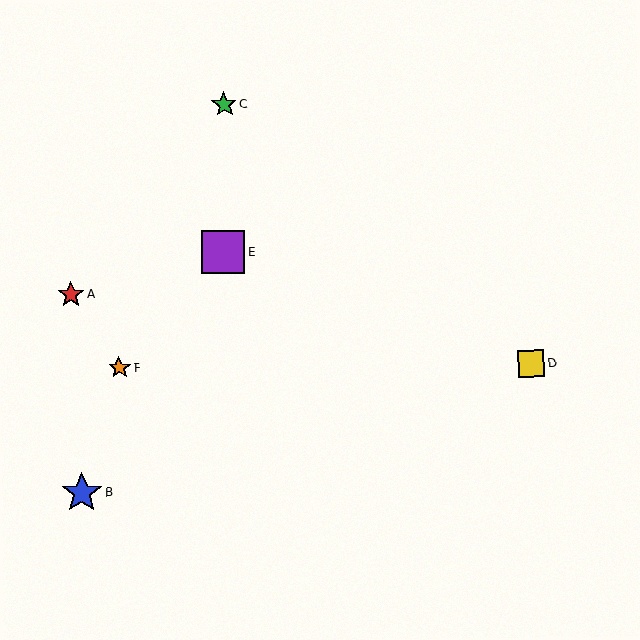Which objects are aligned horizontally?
Objects D, F are aligned horizontally.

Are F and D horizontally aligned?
Yes, both are at y≈368.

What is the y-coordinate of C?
Object C is at y≈104.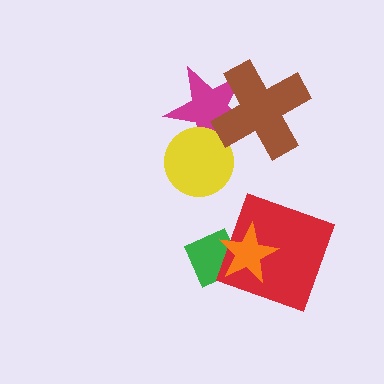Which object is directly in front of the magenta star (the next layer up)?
The yellow circle is directly in front of the magenta star.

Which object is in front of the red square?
The orange star is in front of the red square.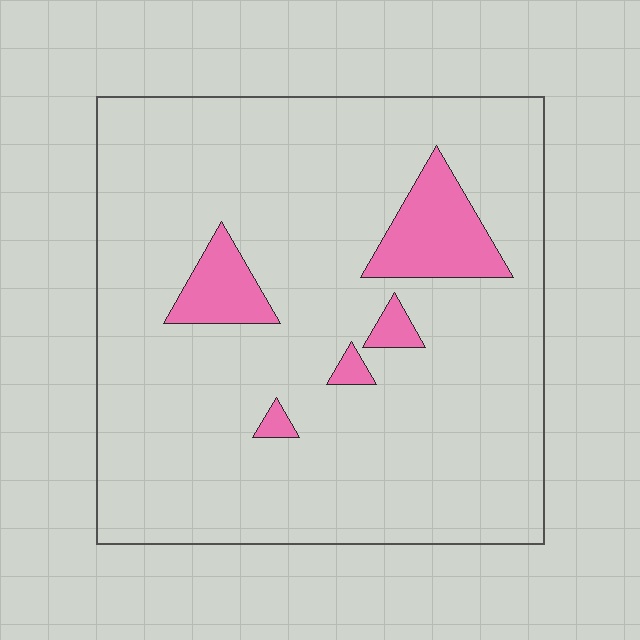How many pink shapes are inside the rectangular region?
5.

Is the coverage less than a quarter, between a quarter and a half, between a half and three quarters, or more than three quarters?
Less than a quarter.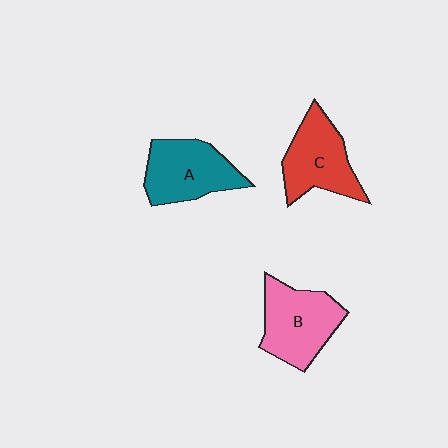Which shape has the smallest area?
Shape C (red).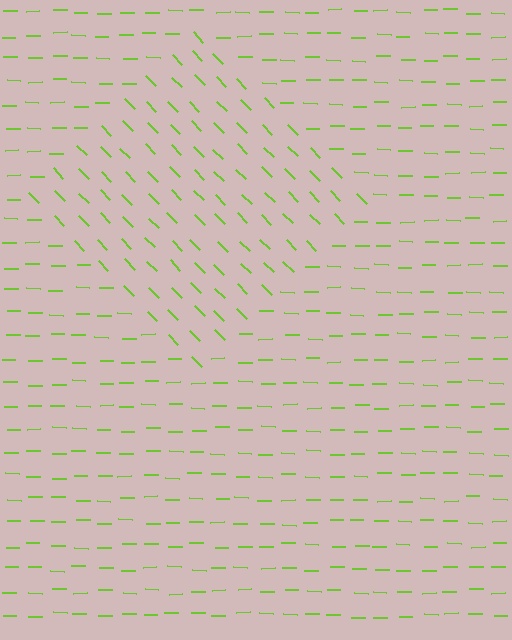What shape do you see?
I see a diamond.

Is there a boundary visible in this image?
Yes, there is a texture boundary formed by a change in line orientation.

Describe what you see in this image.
The image is filled with small lime line segments. A diamond region in the image has lines oriented differently from the surrounding lines, creating a visible texture boundary.